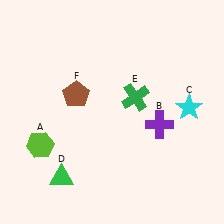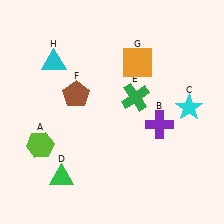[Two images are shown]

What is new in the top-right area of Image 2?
An orange square (G) was added in the top-right area of Image 2.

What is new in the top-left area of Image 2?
A cyan triangle (H) was added in the top-left area of Image 2.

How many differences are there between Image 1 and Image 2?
There are 2 differences between the two images.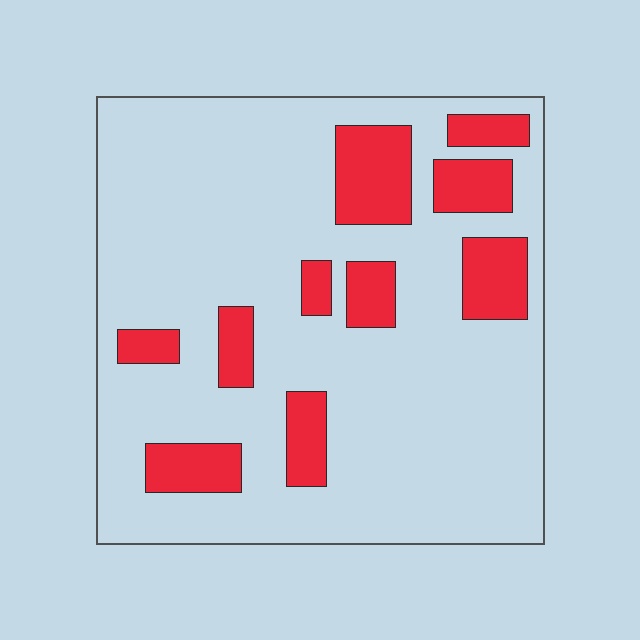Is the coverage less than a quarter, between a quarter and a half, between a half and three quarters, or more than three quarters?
Less than a quarter.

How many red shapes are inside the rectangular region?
10.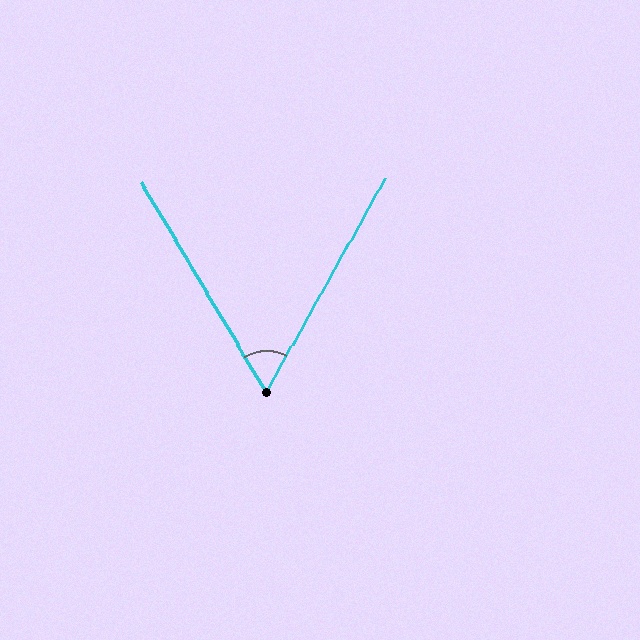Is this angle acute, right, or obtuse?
It is acute.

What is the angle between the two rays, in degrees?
Approximately 60 degrees.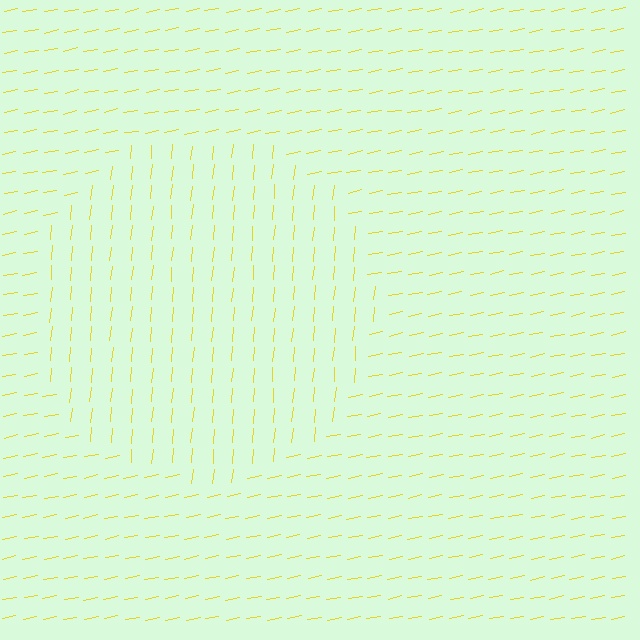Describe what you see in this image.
The image is filled with small yellow line segments. A circle region in the image has lines oriented differently from the surrounding lines, creating a visible texture boundary.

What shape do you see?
I see a circle.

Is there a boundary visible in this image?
Yes, there is a texture boundary formed by a change in line orientation.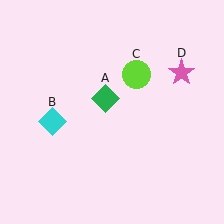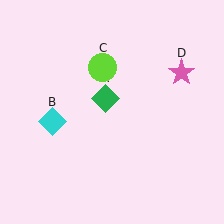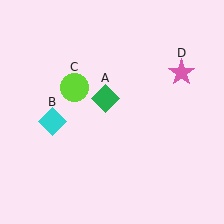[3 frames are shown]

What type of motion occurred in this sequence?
The lime circle (object C) rotated counterclockwise around the center of the scene.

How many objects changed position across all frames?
1 object changed position: lime circle (object C).